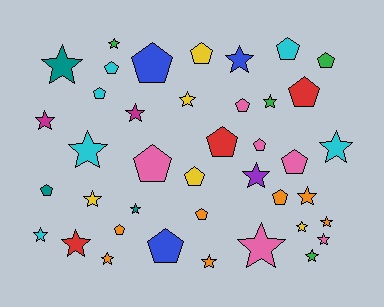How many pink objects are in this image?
There are 6 pink objects.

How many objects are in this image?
There are 40 objects.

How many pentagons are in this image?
There are 18 pentagons.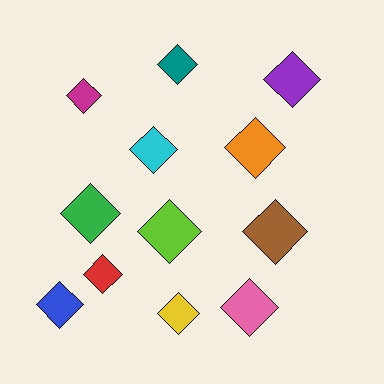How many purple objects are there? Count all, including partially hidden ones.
There is 1 purple object.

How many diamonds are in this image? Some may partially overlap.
There are 12 diamonds.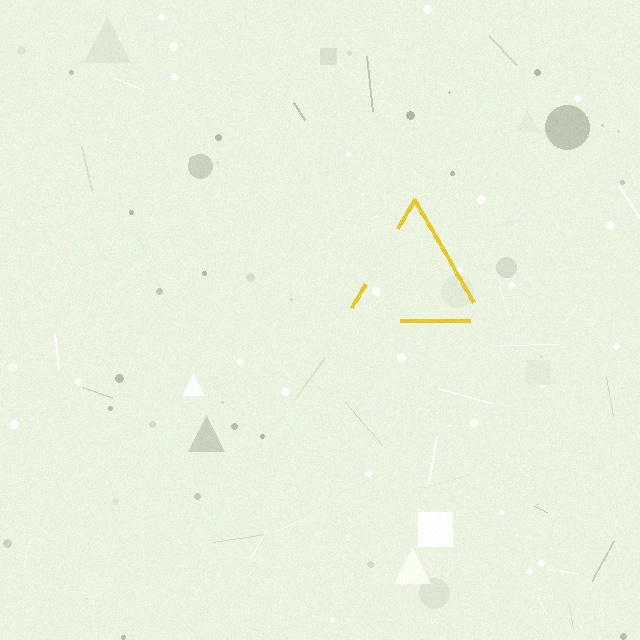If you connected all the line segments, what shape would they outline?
They would outline a triangle.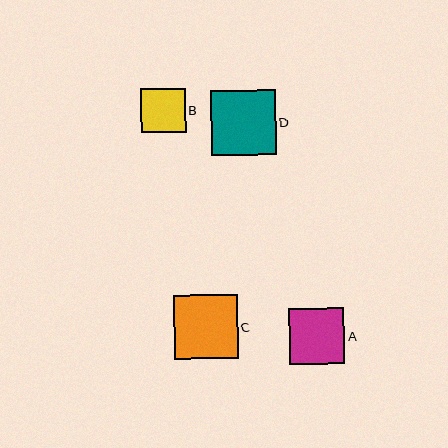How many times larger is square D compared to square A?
Square D is approximately 1.2 times the size of square A.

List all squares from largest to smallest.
From largest to smallest: D, C, A, B.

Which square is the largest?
Square D is the largest with a size of approximately 65 pixels.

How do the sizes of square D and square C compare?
Square D and square C are approximately the same size.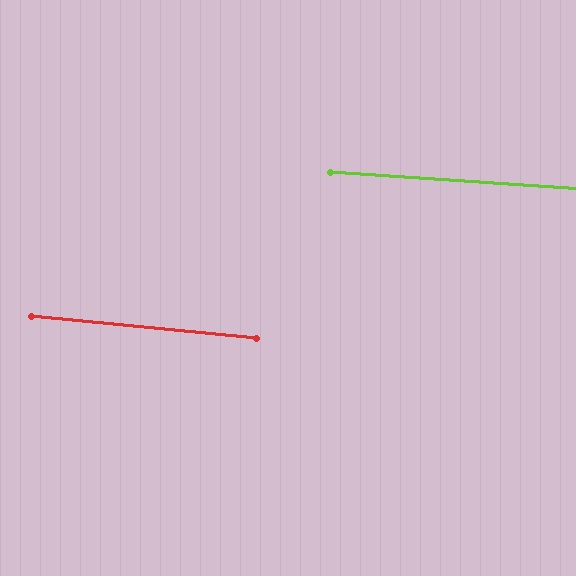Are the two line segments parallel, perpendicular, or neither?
Parallel — their directions differ by only 1.9°.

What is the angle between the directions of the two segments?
Approximately 2 degrees.